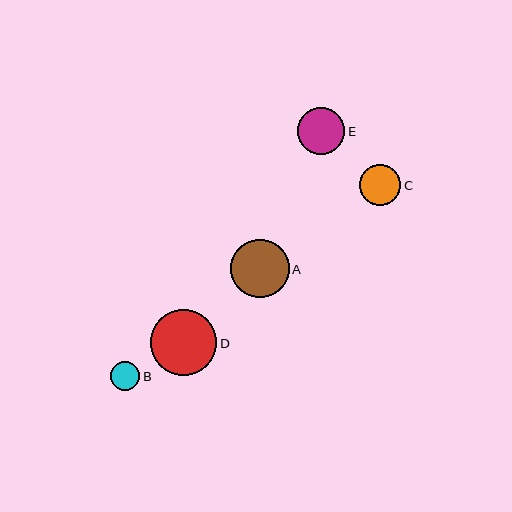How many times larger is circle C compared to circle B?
Circle C is approximately 1.4 times the size of circle B.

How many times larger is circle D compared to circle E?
Circle D is approximately 1.4 times the size of circle E.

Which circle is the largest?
Circle D is the largest with a size of approximately 66 pixels.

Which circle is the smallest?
Circle B is the smallest with a size of approximately 29 pixels.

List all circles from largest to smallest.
From largest to smallest: D, A, E, C, B.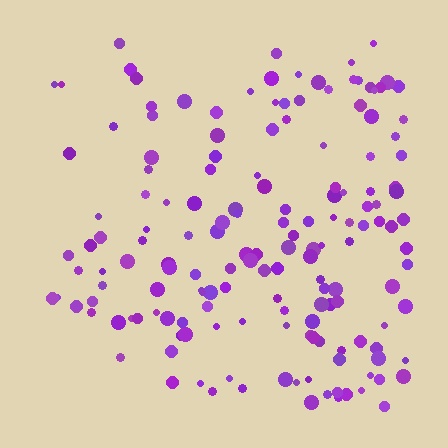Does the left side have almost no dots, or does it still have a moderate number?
Still a moderate number, just noticeably fewer than the right.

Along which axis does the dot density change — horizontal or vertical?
Horizontal.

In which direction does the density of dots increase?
From left to right, with the right side densest.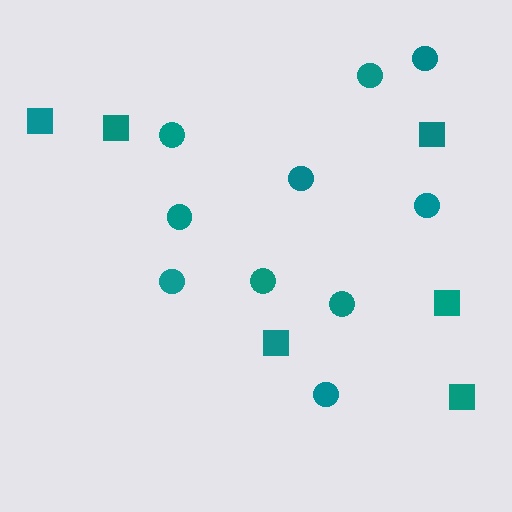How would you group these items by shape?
There are 2 groups: one group of squares (6) and one group of circles (10).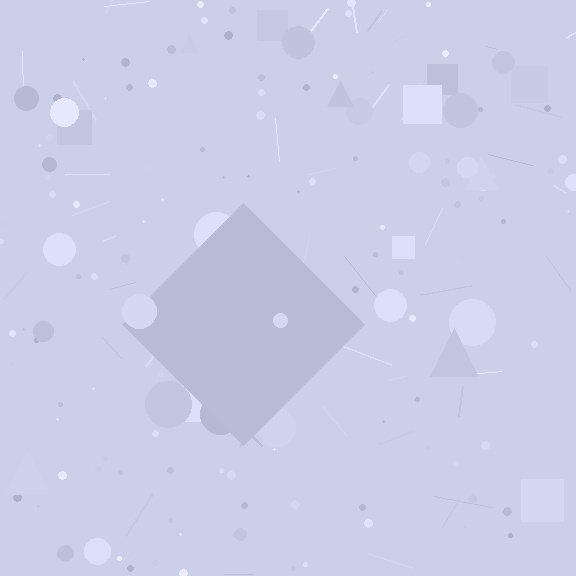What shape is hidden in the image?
A diamond is hidden in the image.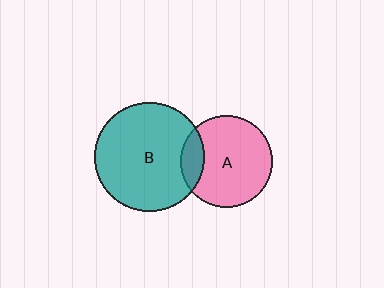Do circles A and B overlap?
Yes.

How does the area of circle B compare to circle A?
Approximately 1.4 times.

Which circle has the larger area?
Circle B (teal).